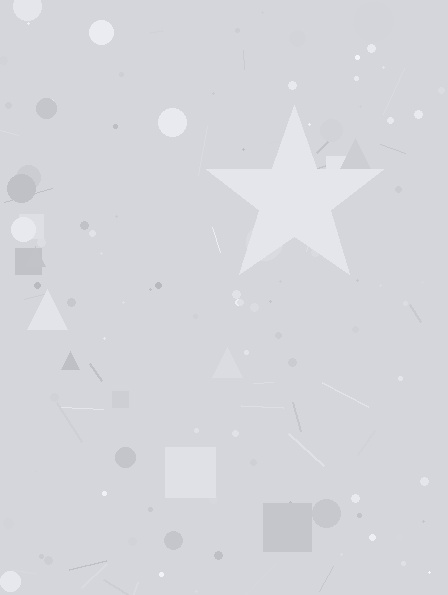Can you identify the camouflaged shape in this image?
The camouflaged shape is a star.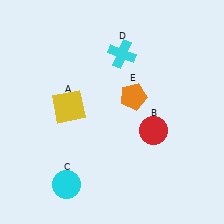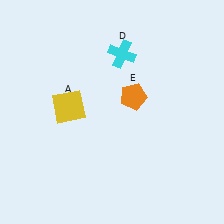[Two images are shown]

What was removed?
The red circle (B), the cyan circle (C) were removed in Image 2.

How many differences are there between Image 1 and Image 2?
There are 2 differences between the two images.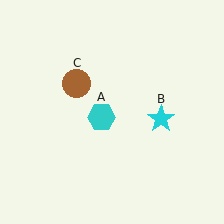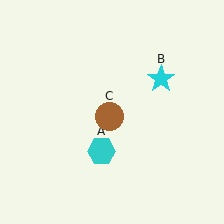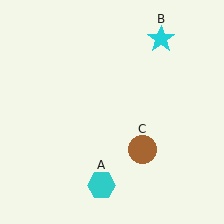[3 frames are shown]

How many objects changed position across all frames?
3 objects changed position: cyan hexagon (object A), cyan star (object B), brown circle (object C).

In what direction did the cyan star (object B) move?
The cyan star (object B) moved up.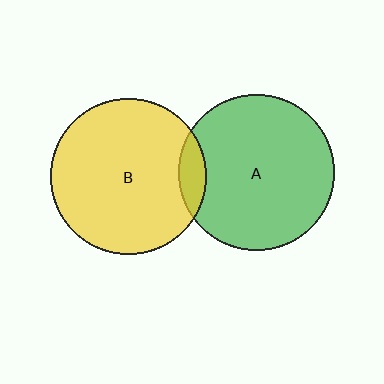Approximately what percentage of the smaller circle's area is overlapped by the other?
Approximately 10%.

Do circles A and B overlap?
Yes.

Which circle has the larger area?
Circle B (yellow).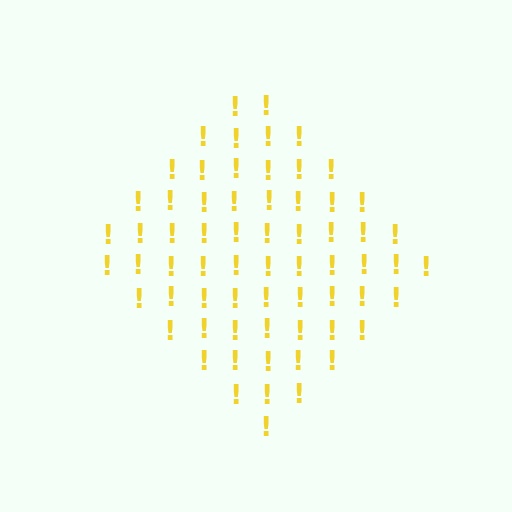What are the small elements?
The small elements are exclamation marks.